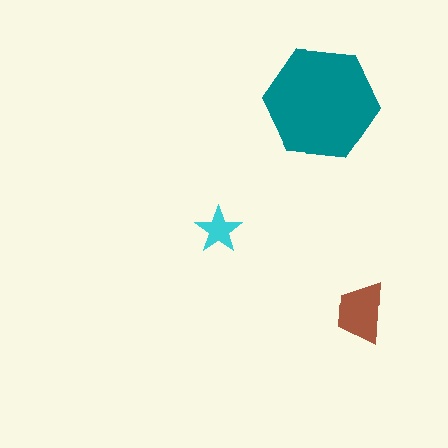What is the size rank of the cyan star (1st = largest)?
3rd.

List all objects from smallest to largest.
The cyan star, the brown trapezoid, the teal hexagon.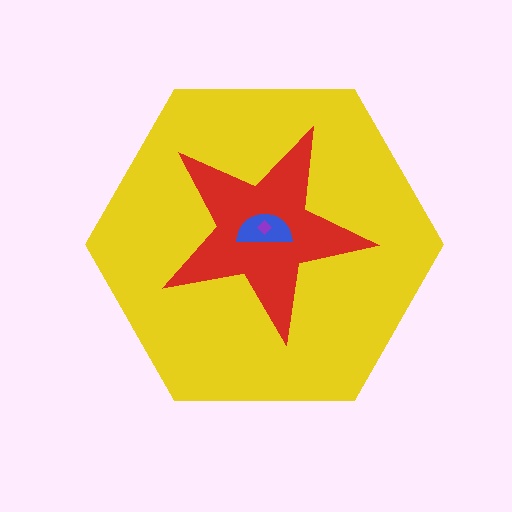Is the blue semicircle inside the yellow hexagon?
Yes.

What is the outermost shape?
The yellow hexagon.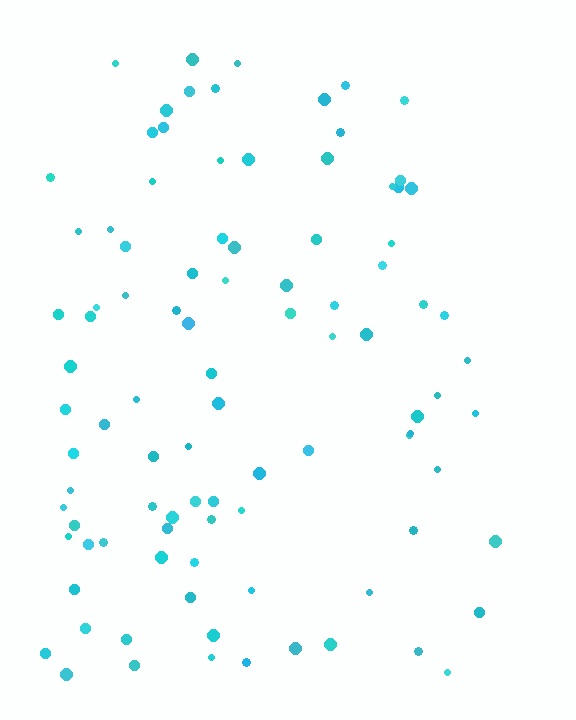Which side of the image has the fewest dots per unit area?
The right.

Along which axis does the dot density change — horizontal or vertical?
Horizontal.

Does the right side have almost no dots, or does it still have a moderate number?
Still a moderate number, just noticeably fewer than the left.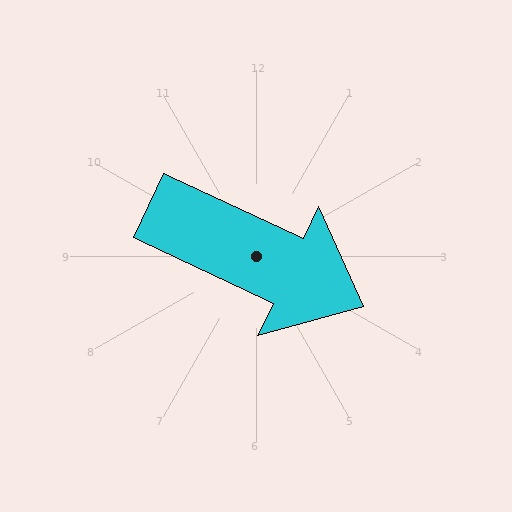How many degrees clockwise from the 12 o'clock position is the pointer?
Approximately 115 degrees.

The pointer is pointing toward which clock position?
Roughly 4 o'clock.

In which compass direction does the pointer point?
Southeast.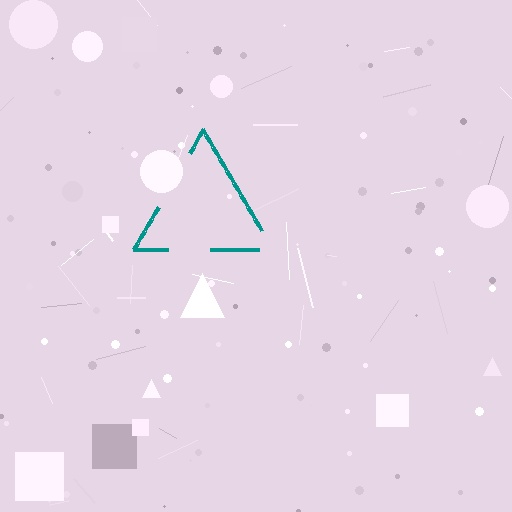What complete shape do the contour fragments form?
The contour fragments form a triangle.